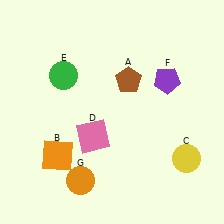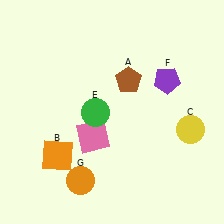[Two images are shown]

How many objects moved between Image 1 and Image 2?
2 objects moved between the two images.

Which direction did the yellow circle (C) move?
The yellow circle (C) moved up.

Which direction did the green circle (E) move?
The green circle (E) moved down.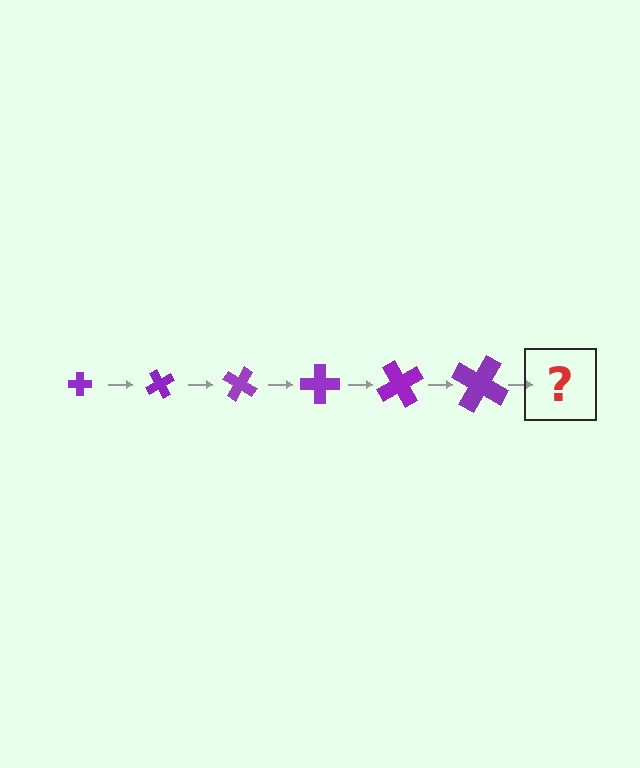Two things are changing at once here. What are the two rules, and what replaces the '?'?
The two rules are that the cross grows larger each step and it rotates 60 degrees each step. The '?' should be a cross, larger than the previous one and rotated 360 degrees from the start.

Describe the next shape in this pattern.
It should be a cross, larger than the previous one and rotated 360 degrees from the start.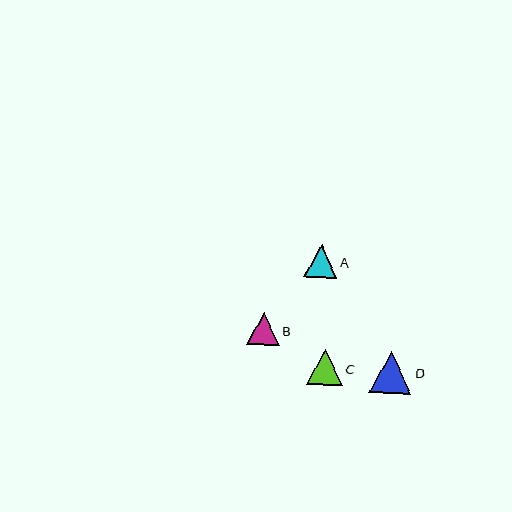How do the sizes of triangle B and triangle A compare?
Triangle B and triangle A are approximately the same size.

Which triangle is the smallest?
Triangle A is the smallest with a size of approximately 32 pixels.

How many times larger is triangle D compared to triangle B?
Triangle D is approximately 1.3 times the size of triangle B.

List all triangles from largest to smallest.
From largest to smallest: D, C, B, A.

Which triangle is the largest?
Triangle D is the largest with a size of approximately 43 pixels.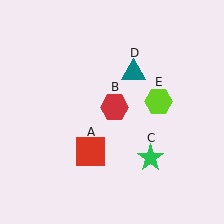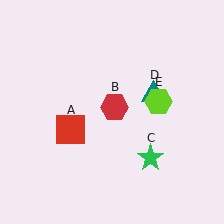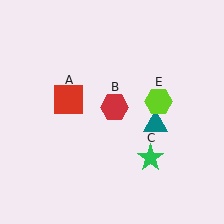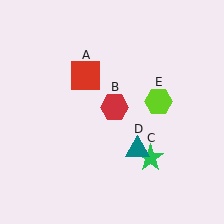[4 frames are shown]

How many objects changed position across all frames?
2 objects changed position: red square (object A), teal triangle (object D).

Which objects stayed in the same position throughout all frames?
Red hexagon (object B) and green star (object C) and lime hexagon (object E) remained stationary.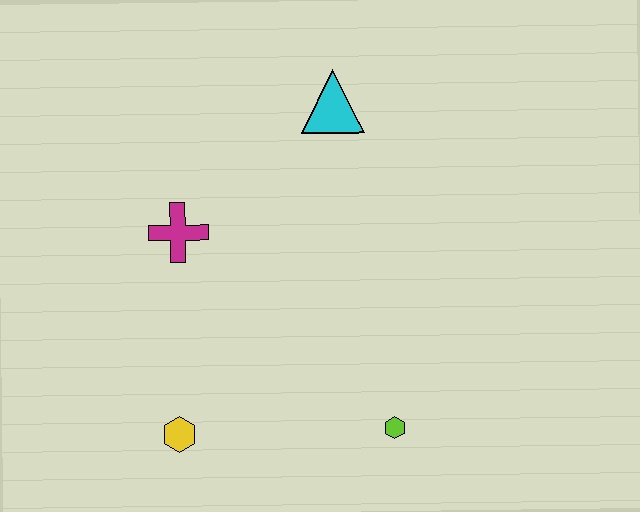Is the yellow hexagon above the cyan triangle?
No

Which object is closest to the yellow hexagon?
The magenta cross is closest to the yellow hexagon.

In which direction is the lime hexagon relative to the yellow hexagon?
The lime hexagon is to the right of the yellow hexagon.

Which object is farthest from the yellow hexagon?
The cyan triangle is farthest from the yellow hexagon.